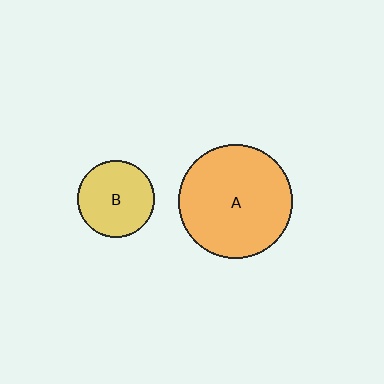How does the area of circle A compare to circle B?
Approximately 2.2 times.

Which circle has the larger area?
Circle A (orange).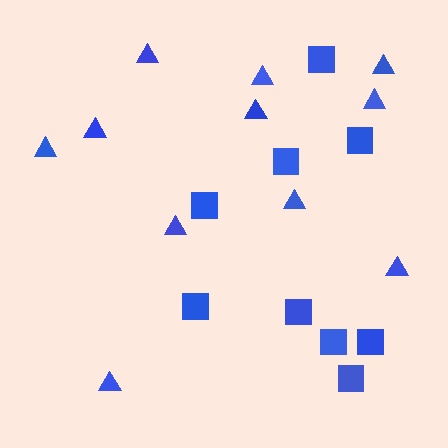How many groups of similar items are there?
There are 2 groups: one group of squares (9) and one group of triangles (11).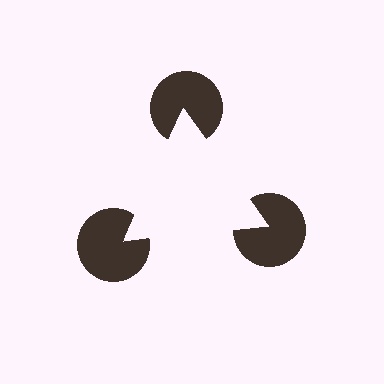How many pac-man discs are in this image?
There are 3 — one at each vertex of the illusory triangle.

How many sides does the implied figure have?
3 sides.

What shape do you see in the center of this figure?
An illusory triangle — its edges are inferred from the aligned wedge cuts in the pac-man discs, not physically drawn.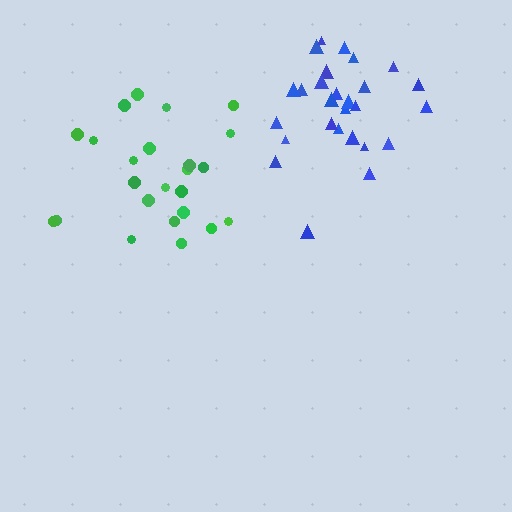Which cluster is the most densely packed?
Blue.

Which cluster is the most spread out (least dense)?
Green.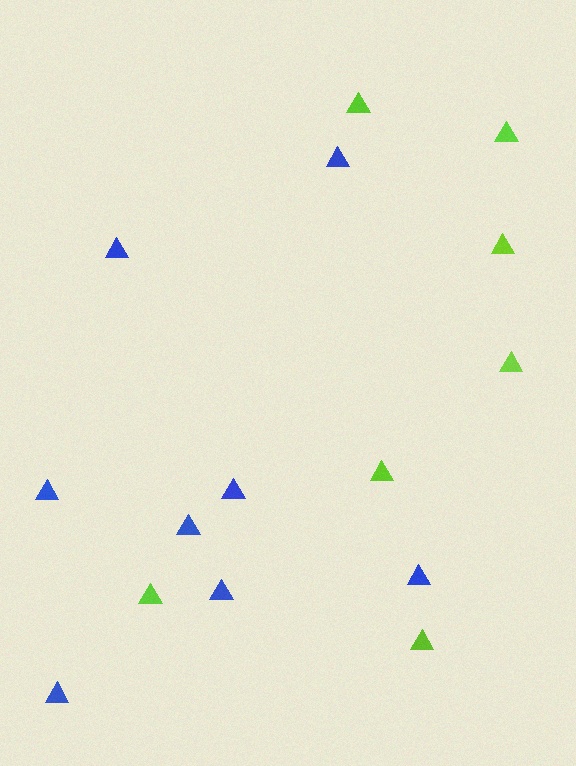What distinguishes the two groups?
There are 2 groups: one group of lime triangles (7) and one group of blue triangles (8).